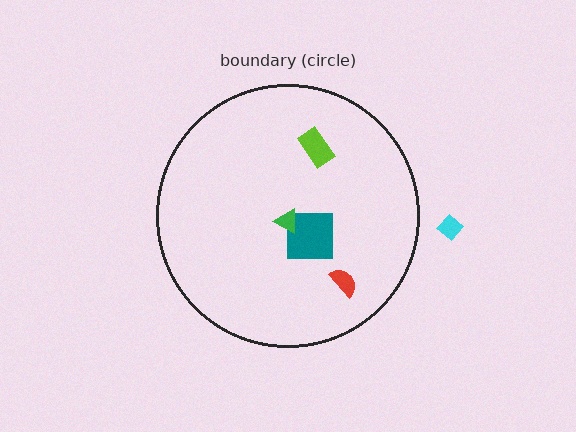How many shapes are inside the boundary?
4 inside, 1 outside.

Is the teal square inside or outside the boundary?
Inside.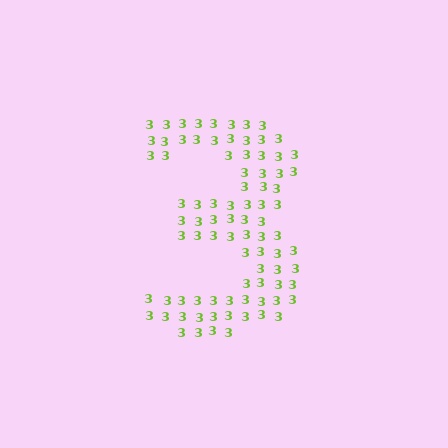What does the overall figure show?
The overall figure shows the digit 3.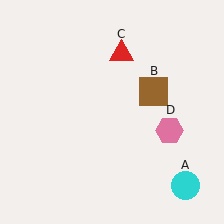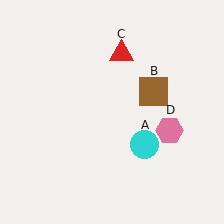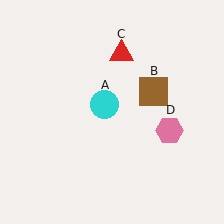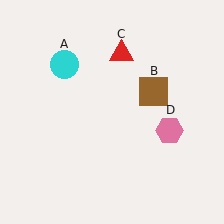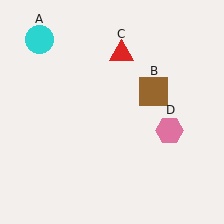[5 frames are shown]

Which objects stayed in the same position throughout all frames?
Brown square (object B) and red triangle (object C) and pink hexagon (object D) remained stationary.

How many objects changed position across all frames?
1 object changed position: cyan circle (object A).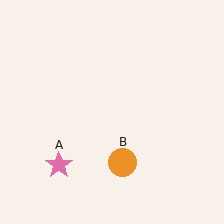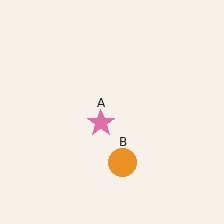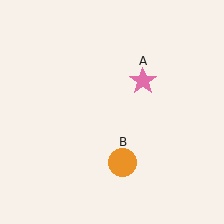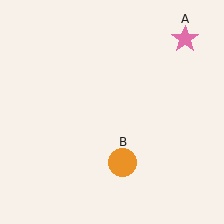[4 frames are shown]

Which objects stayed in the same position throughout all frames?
Orange circle (object B) remained stationary.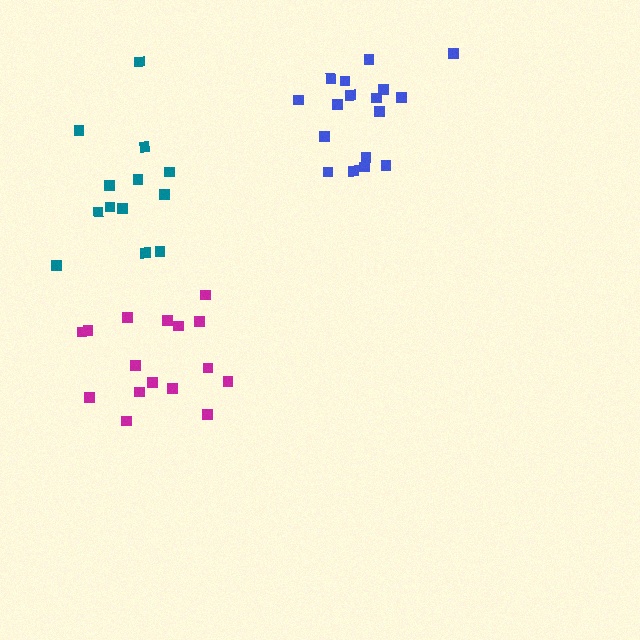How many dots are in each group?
Group 1: 17 dots, Group 2: 16 dots, Group 3: 13 dots (46 total).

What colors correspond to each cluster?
The clusters are colored: blue, magenta, teal.